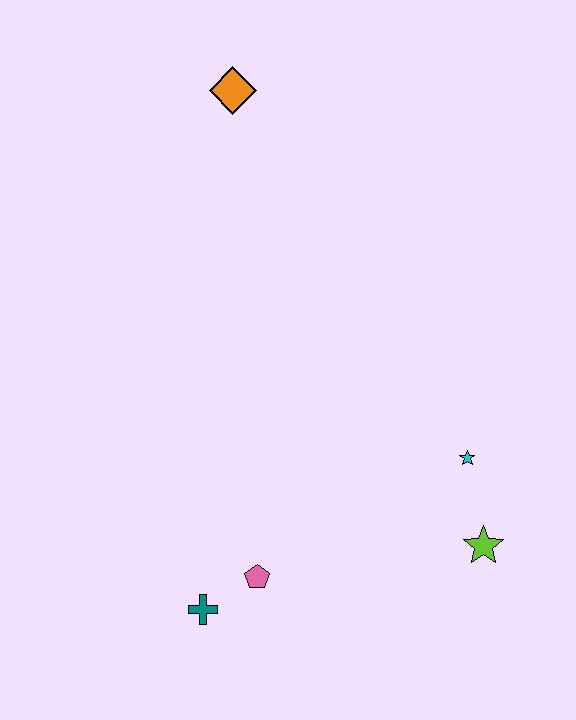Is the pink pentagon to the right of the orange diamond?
Yes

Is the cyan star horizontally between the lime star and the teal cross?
Yes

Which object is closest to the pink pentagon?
The teal cross is closest to the pink pentagon.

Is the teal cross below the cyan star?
Yes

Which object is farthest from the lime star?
The orange diamond is farthest from the lime star.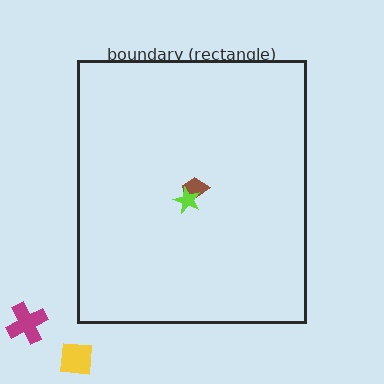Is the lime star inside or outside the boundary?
Inside.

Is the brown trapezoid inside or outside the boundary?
Inside.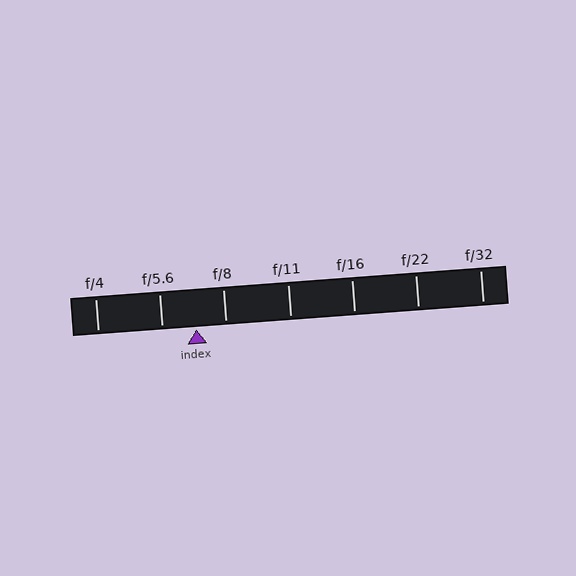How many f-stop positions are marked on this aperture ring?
There are 7 f-stop positions marked.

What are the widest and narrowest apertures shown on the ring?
The widest aperture shown is f/4 and the narrowest is f/32.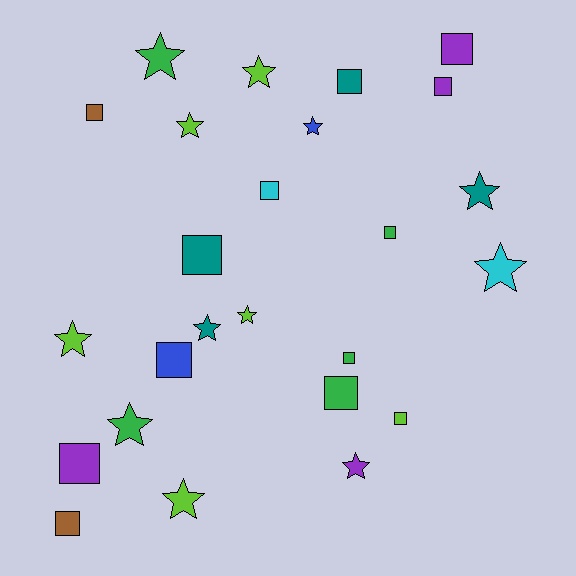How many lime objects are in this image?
There are 6 lime objects.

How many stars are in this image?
There are 12 stars.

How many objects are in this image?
There are 25 objects.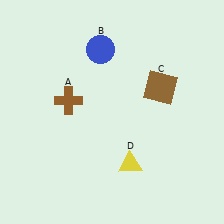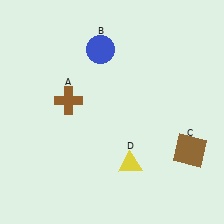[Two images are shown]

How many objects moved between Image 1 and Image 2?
1 object moved between the two images.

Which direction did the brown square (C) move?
The brown square (C) moved down.